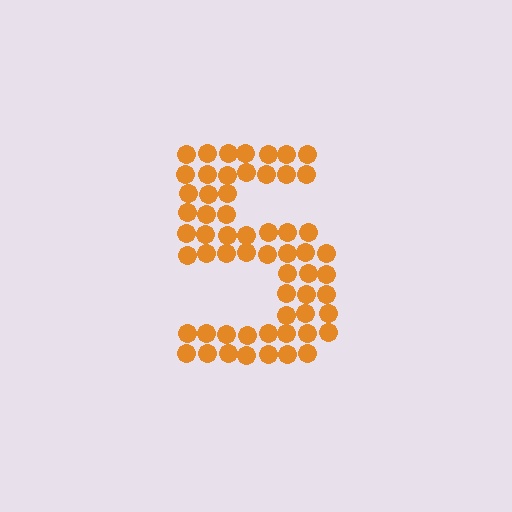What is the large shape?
The large shape is the digit 5.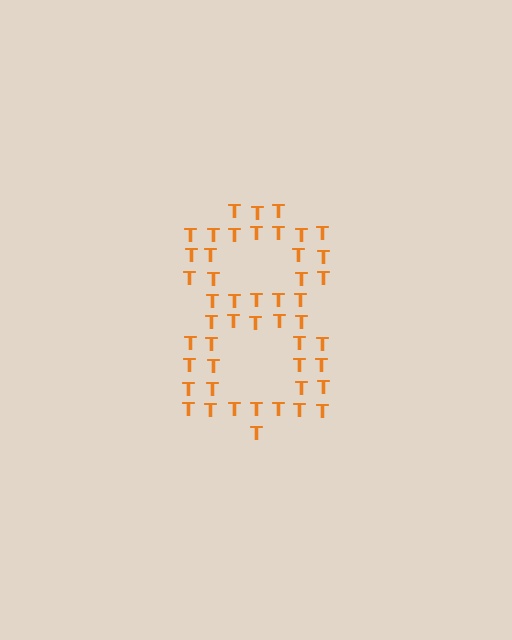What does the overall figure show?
The overall figure shows the digit 8.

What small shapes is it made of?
It is made of small letter T's.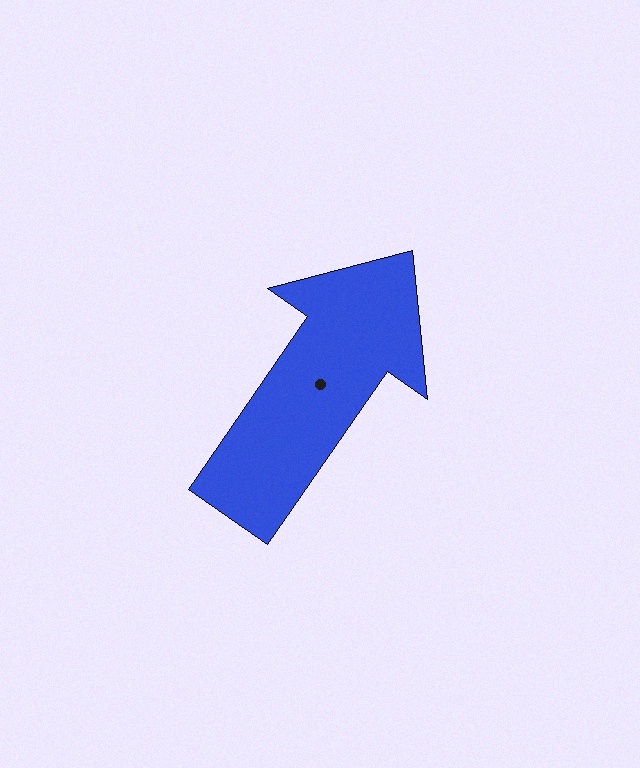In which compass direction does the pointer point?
Northeast.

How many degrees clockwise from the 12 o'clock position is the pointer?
Approximately 35 degrees.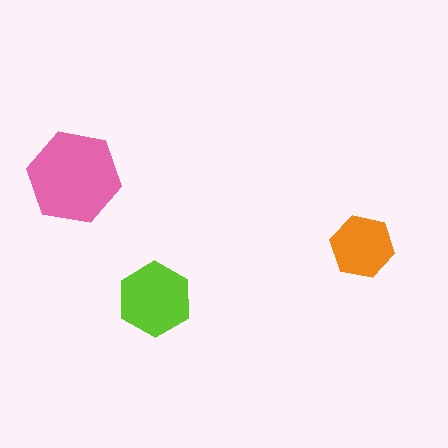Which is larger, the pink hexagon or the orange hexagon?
The pink one.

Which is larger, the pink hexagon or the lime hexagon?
The pink one.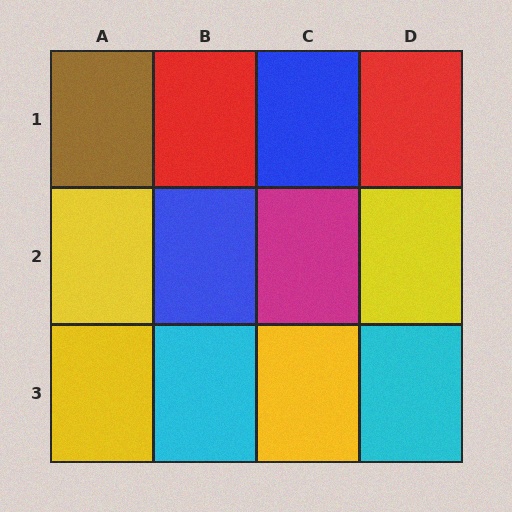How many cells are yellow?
4 cells are yellow.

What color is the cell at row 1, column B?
Red.